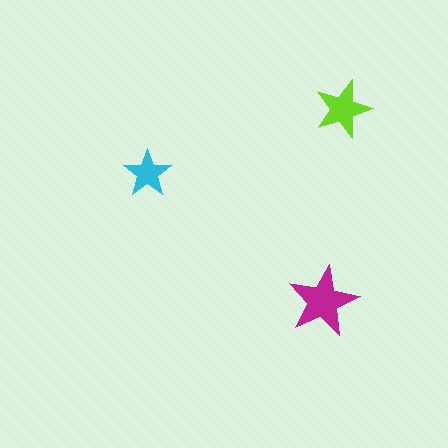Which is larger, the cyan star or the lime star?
The lime one.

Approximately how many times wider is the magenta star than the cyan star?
About 1.5 times wider.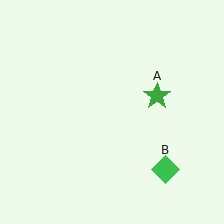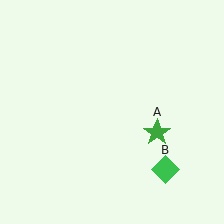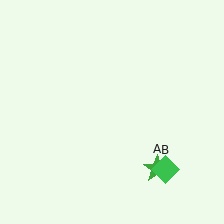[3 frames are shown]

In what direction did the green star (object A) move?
The green star (object A) moved down.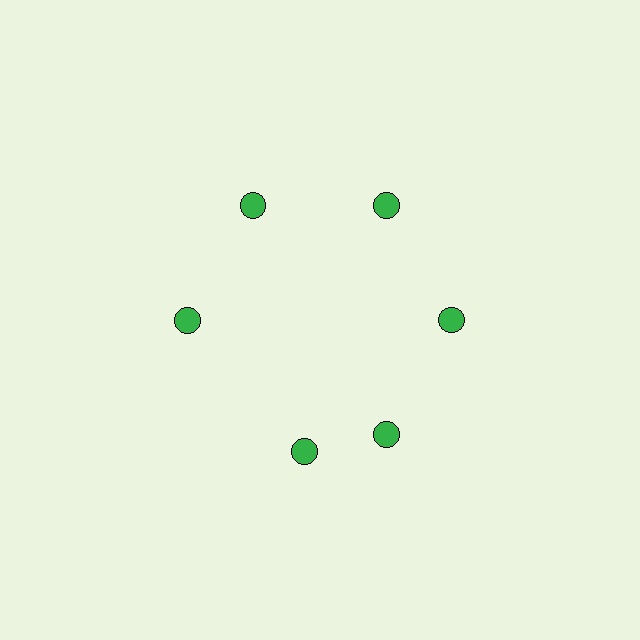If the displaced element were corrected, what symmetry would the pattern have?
It would have 6-fold rotational symmetry — the pattern would map onto itself every 60 degrees.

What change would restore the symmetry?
The symmetry would be restored by rotating it back into even spacing with its neighbors so that all 6 circles sit at equal angles and equal distance from the center.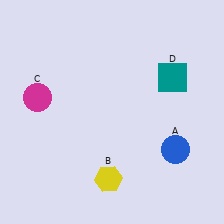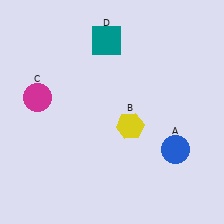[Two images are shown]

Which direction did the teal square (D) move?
The teal square (D) moved left.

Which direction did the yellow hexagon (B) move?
The yellow hexagon (B) moved up.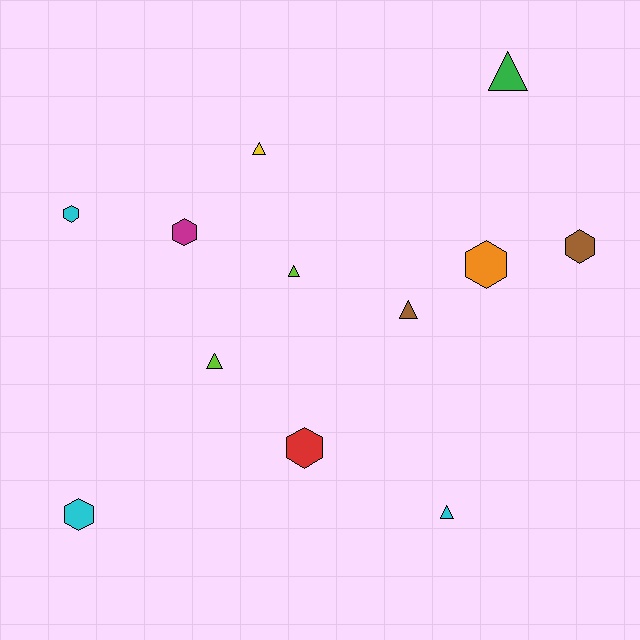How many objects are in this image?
There are 12 objects.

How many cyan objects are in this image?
There are 3 cyan objects.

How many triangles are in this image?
There are 6 triangles.